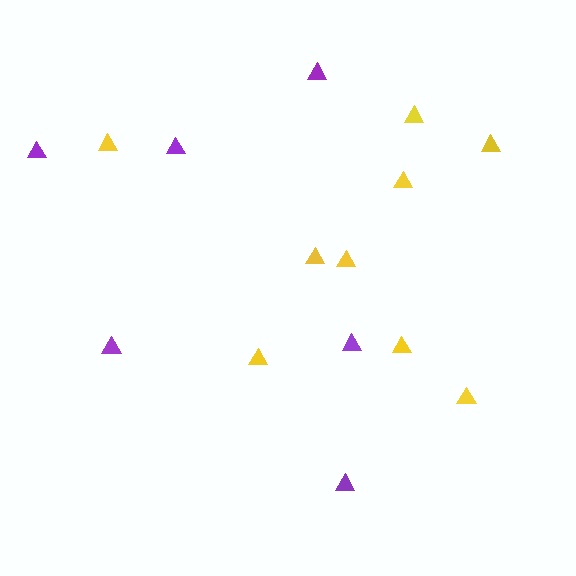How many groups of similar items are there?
There are 2 groups: one group of yellow triangles (9) and one group of purple triangles (6).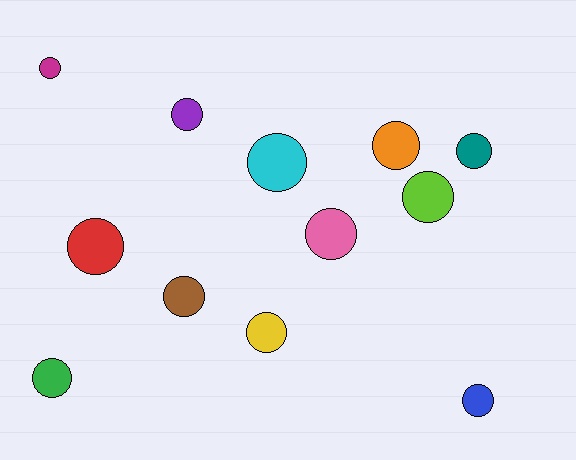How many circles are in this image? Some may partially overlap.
There are 12 circles.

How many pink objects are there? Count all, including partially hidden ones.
There is 1 pink object.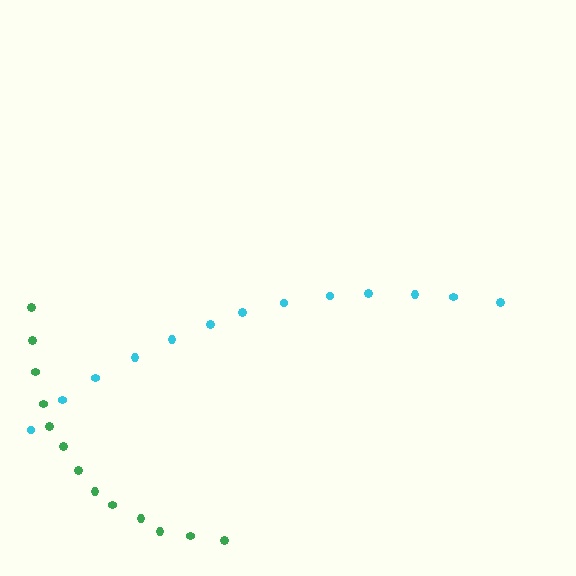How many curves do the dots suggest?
There are 2 distinct paths.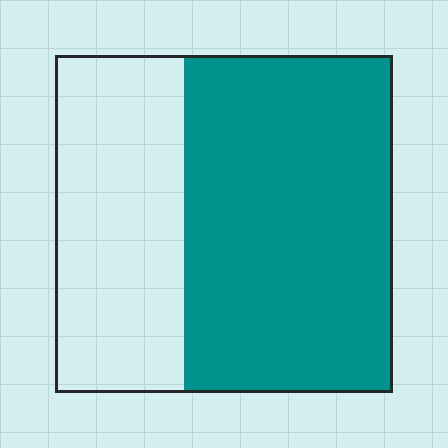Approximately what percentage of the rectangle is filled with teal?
Approximately 60%.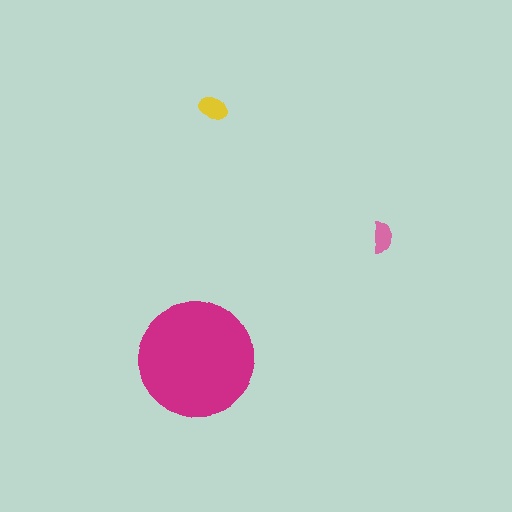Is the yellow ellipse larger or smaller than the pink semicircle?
Larger.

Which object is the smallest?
The pink semicircle.